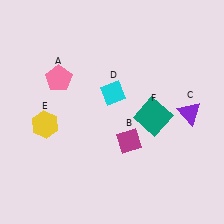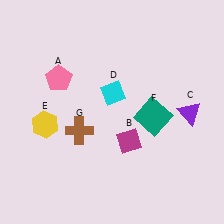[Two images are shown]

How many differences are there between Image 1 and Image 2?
There is 1 difference between the two images.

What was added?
A brown cross (G) was added in Image 2.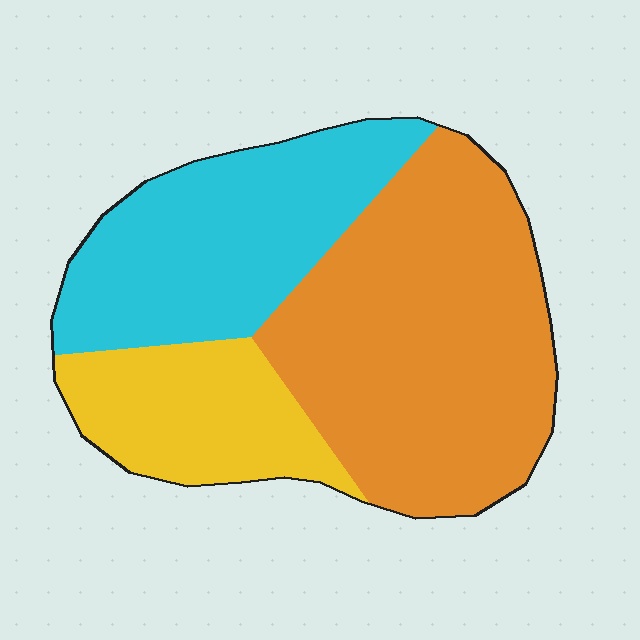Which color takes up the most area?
Orange, at roughly 50%.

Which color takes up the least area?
Yellow, at roughly 20%.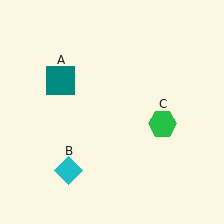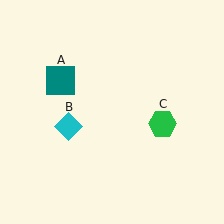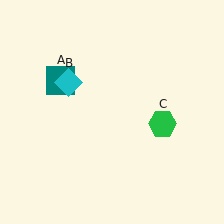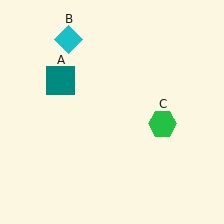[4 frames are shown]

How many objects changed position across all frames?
1 object changed position: cyan diamond (object B).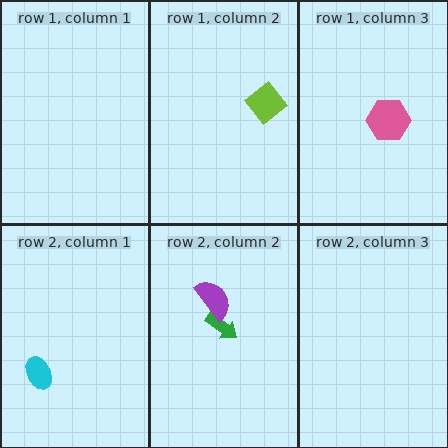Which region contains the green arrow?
The row 2, column 2 region.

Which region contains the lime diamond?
The row 1, column 2 region.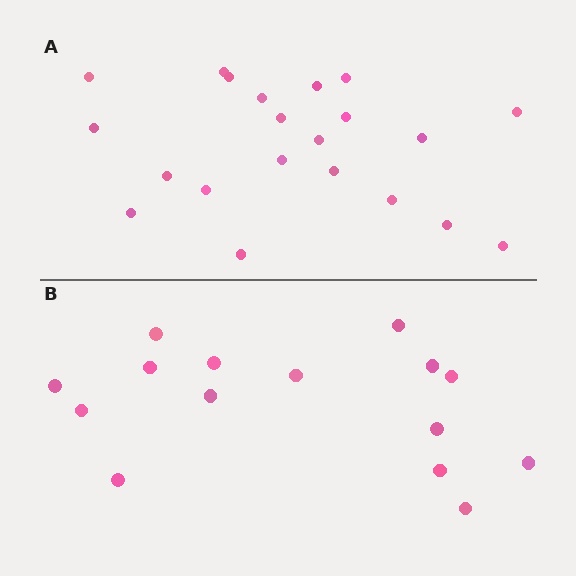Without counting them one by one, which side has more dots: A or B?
Region A (the top region) has more dots.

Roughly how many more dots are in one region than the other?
Region A has about 6 more dots than region B.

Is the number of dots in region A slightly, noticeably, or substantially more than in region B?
Region A has noticeably more, but not dramatically so. The ratio is roughly 1.4 to 1.